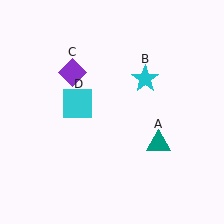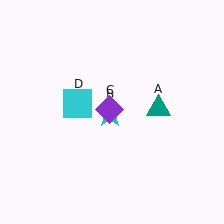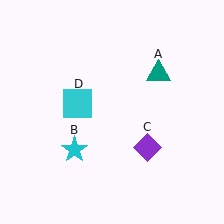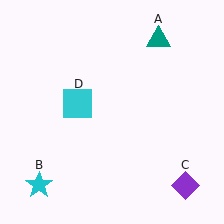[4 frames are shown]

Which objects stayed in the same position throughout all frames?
Cyan square (object D) remained stationary.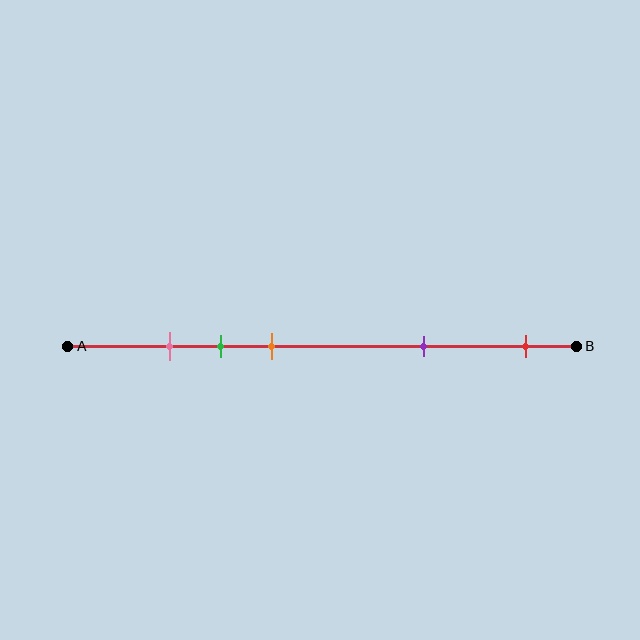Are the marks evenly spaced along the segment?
No, the marks are not evenly spaced.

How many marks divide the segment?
There are 5 marks dividing the segment.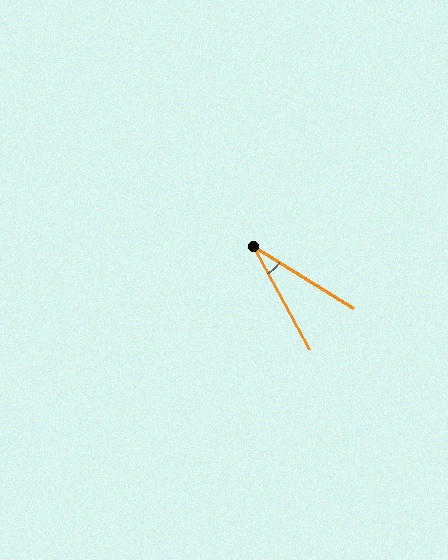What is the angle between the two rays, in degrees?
Approximately 30 degrees.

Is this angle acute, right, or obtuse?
It is acute.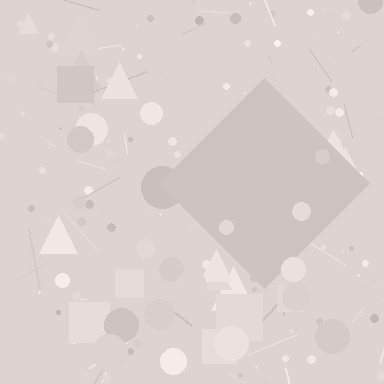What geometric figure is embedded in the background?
A diamond is embedded in the background.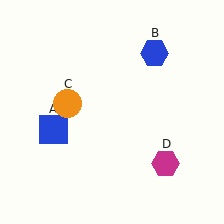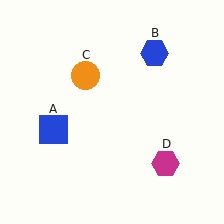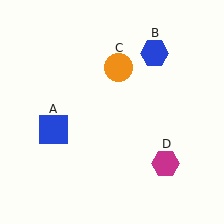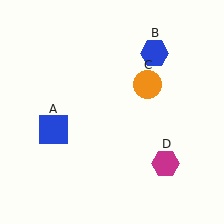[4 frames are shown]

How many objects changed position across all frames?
1 object changed position: orange circle (object C).